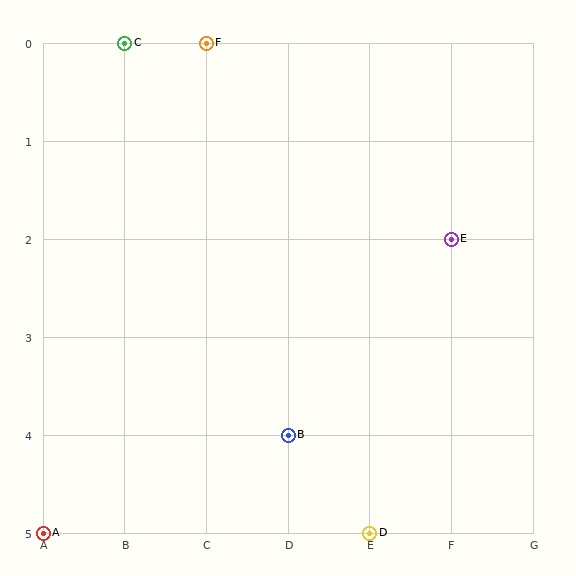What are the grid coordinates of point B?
Point B is at grid coordinates (D, 4).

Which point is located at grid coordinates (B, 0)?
Point C is at (B, 0).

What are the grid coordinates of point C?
Point C is at grid coordinates (B, 0).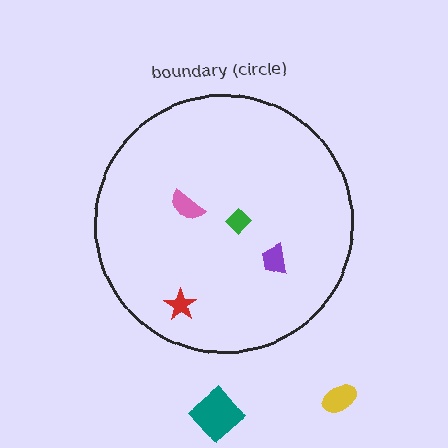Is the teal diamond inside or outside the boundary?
Outside.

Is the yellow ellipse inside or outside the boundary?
Outside.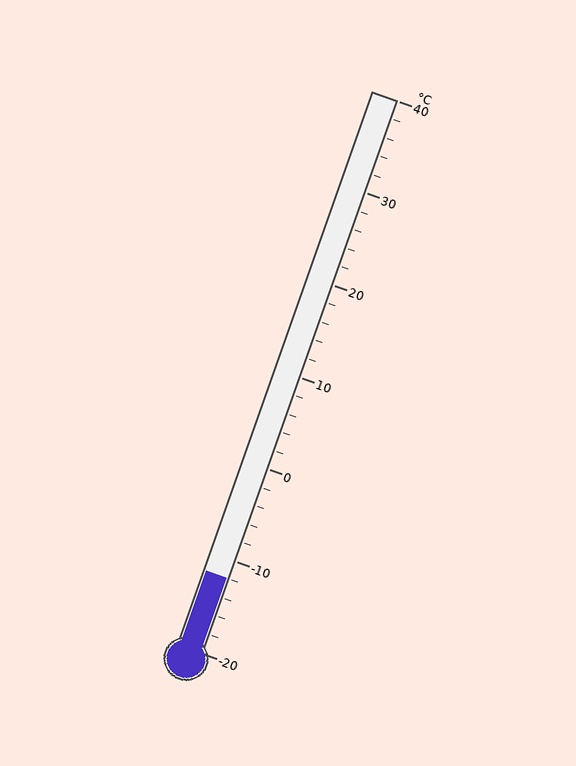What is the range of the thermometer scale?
The thermometer scale ranges from -20°C to 40°C.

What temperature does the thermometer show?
The thermometer shows approximately -12°C.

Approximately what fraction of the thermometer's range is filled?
The thermometer is filled to approximately 15% of its range.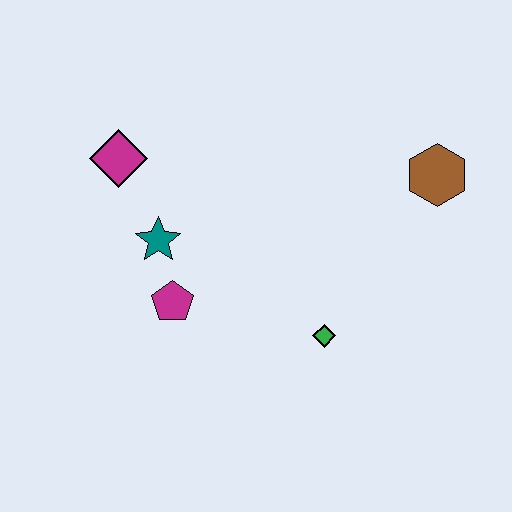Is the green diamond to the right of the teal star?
Yes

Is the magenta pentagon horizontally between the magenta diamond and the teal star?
No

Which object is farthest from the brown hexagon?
The magenta diamond is farthest from the brown hexagon.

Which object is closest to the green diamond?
The magenta pentagon is closest to the green diamond.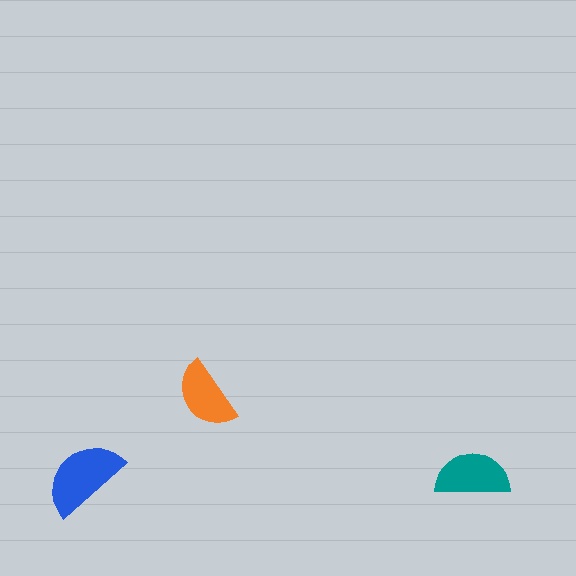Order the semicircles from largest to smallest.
the blue one, the teal one, the orange one.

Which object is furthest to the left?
The blue semicircle is leftmost.